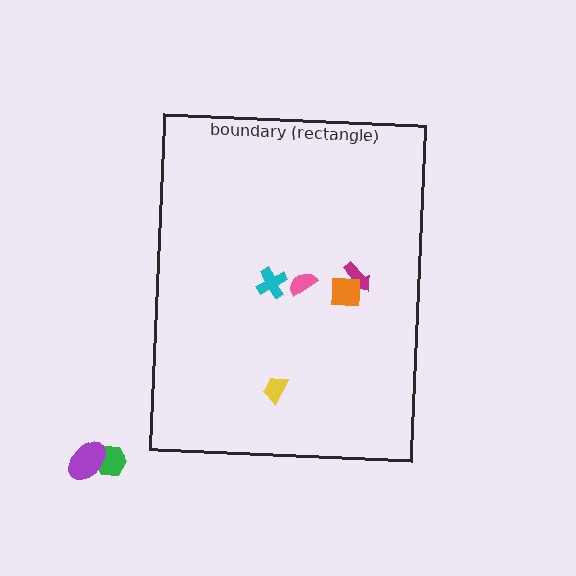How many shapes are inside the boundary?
5 inside, 2 outside.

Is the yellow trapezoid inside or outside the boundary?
Inside.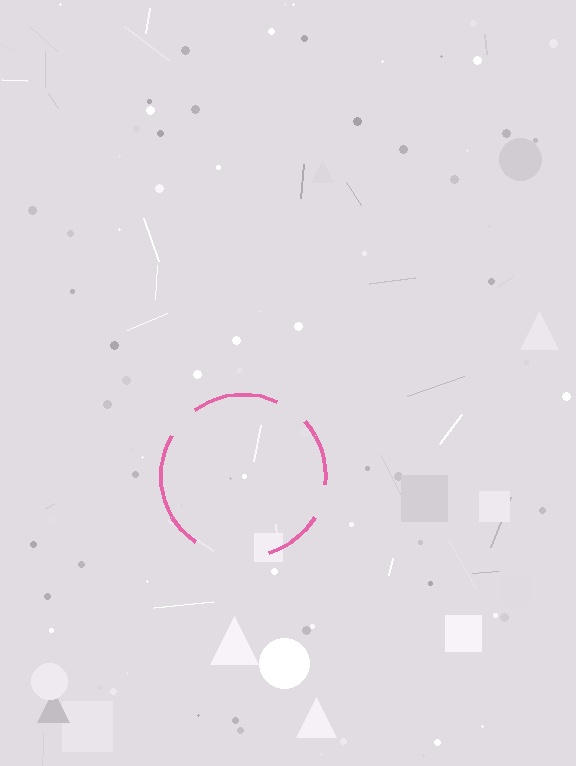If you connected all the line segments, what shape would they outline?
They would outline a circle.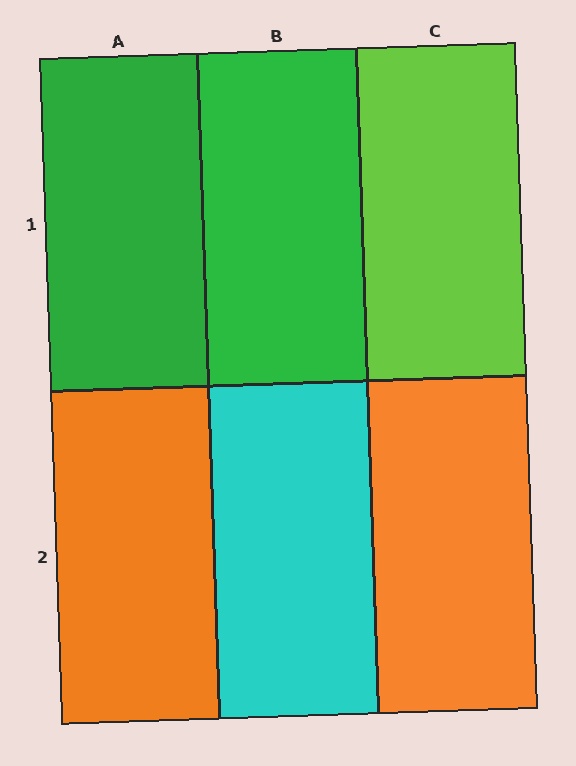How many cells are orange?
2 cells are orange.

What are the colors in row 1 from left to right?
Green, green, lime.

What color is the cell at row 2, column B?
Cyan.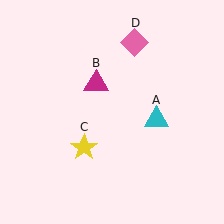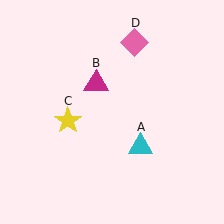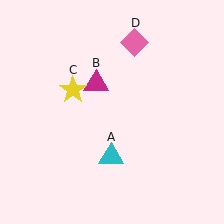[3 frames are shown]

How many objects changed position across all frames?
2 objects changed position: cyan triangle (object A), yellow star (object C).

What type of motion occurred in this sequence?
The cyan triangle (object A), yellow star (object C) rotated clockwise around the center of the scene.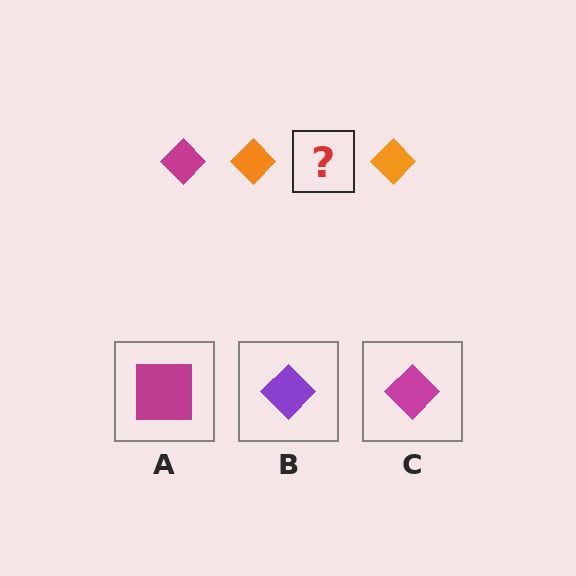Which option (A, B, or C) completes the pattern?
C.